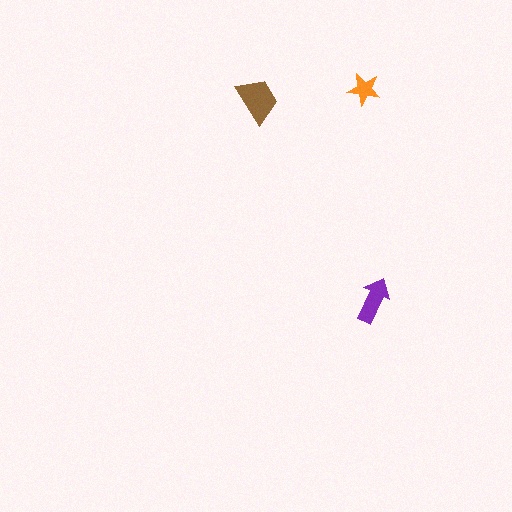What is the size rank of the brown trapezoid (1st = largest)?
1st.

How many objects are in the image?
There are 3 objects in the image.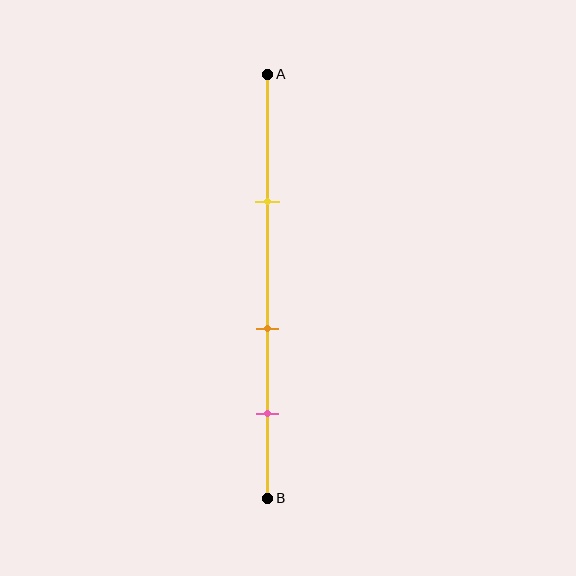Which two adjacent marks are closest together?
The orange and pink marks are the closest adjacent pair.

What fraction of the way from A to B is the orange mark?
The orange mark is approximately 60% (0.6) of the way from A to B.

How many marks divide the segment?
There are 3 marks dividing the segment.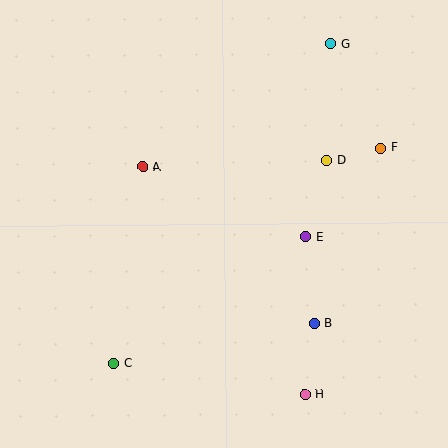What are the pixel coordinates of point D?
Point D is at (327, 160).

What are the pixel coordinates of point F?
Point F is at (381, 148).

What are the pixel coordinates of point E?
Point E is at (306, 237).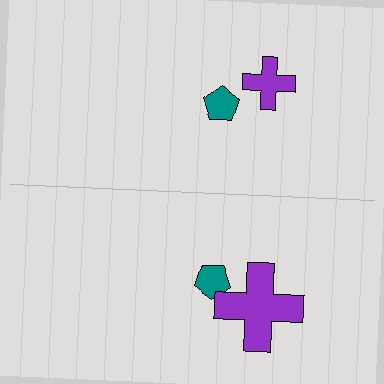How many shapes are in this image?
There are 4 shapes in this image.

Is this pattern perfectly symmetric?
No, the pattern is not perfectly symmetric. The purple cross on the bottom side has a different size than its mirror counterpart.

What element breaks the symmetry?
The purple cross on the bottom side has a different size than its mirror counterpart.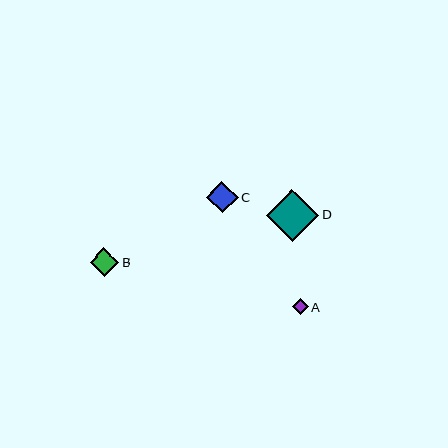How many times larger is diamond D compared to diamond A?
Diamond D is approximately 3.3 times the size of diamond A.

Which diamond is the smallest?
Diamond A is the smallest with a size of approximately 16 pixels.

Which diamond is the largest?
Diamond D is the largest with a size of approximately 52 pixels.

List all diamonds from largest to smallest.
From largest to smallest: D, C, B, A.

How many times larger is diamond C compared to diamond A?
Diamond C is approximately 2.0 times the size of diamond A.